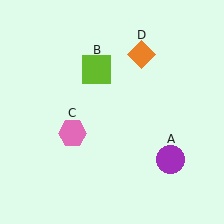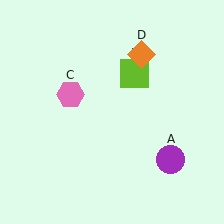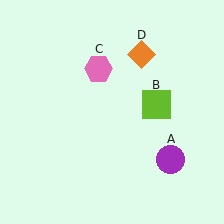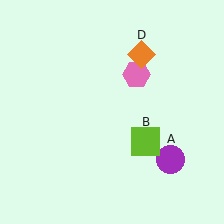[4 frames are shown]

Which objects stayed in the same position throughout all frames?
Purple circle (object A) and orange diamond (object D) remained stationary.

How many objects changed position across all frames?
2 objects changed position: lime square (object B), pink hexagon (object C).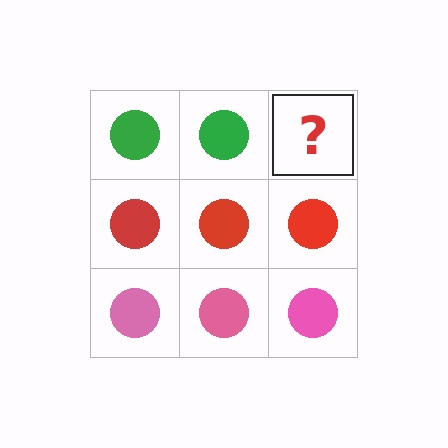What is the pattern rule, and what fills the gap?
The rule is that each row has a consistent color. The gap should be filled with a green circle.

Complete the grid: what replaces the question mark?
The question mark should be replaced with a green circle.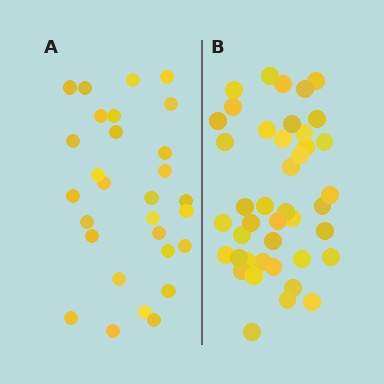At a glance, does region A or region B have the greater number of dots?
Region B (the right region) has more dots.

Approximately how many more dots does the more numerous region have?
Region B has approximately 15 more dots than region A.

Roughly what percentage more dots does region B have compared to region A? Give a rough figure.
About 45% more.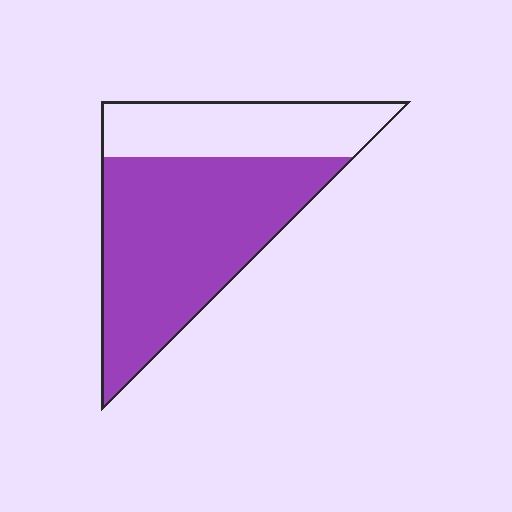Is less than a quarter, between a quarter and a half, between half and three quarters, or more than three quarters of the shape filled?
Between half and three quarters.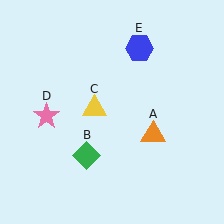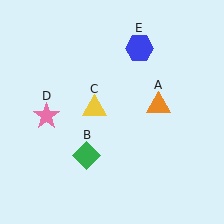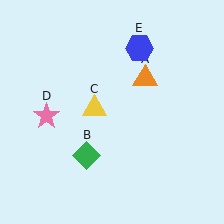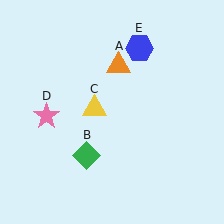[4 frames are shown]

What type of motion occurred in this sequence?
The orange triangle (object A) rotated counterclockwise around the center of the scene.